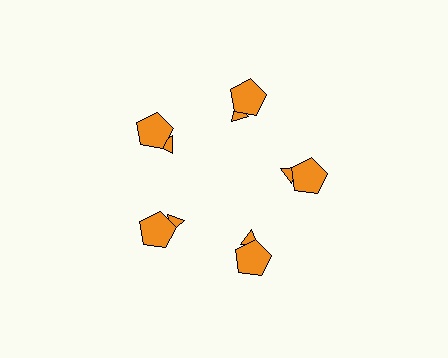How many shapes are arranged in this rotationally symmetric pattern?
There are 10 shapes, arranged in 5 groups of 2.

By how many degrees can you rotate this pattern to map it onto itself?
The pattern maps onto itself every 72 degrees of rotation.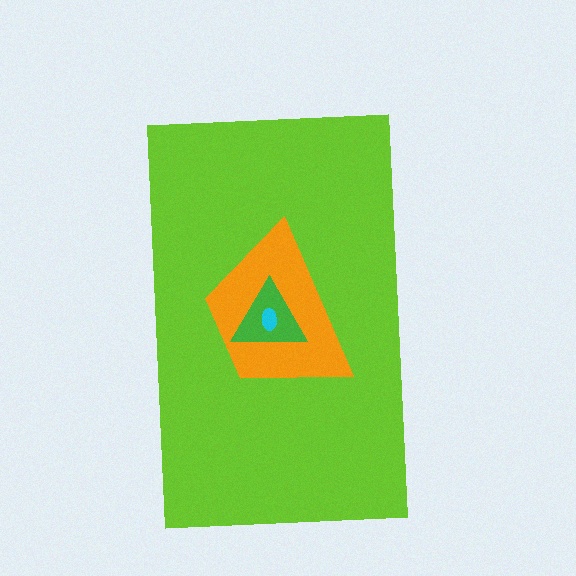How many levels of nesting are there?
4.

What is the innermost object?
The cyan ellipse.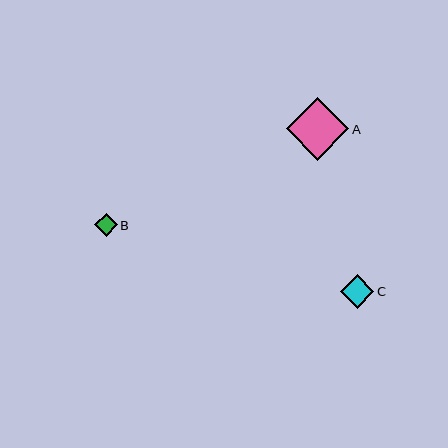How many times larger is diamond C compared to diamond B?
Diamond C is approximately 1.5 times the size of diamond B.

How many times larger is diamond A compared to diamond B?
Diamond A is approximately 2.8 times the size of diamond B.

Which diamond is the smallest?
Diamond B is the smallest with a size of approximately 23 pixels.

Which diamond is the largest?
Diamond A is the largest with a size of approximately 62 pixels.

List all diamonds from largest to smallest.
From largest to smallest: A, C, B.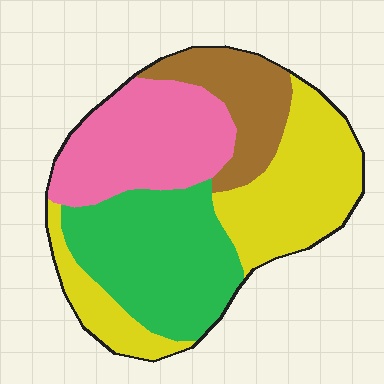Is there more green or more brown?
Green.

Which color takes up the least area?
Brown, at roughly 15%.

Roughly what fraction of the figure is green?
Green takes up between a quarter and a half of the figure.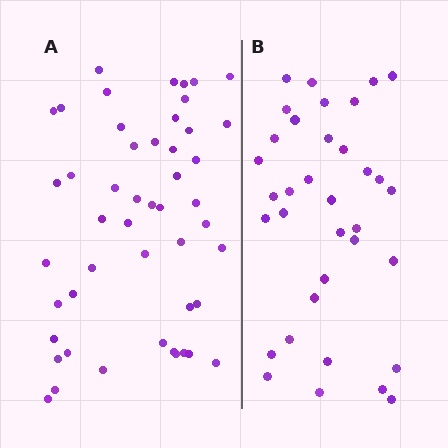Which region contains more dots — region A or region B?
Region A (the left region) has more dots.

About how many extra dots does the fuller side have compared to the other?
Region A has approximately 15 more dots than region B.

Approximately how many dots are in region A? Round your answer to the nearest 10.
About 50 dots. (The exact count is 49, which rounds to 50.)